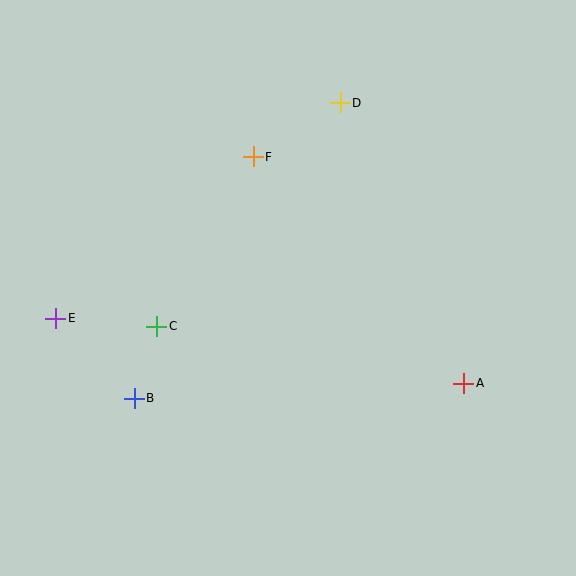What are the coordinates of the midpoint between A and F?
The midpoint between A and F is at (359, 270).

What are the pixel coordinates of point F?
Point F is at (253, 157).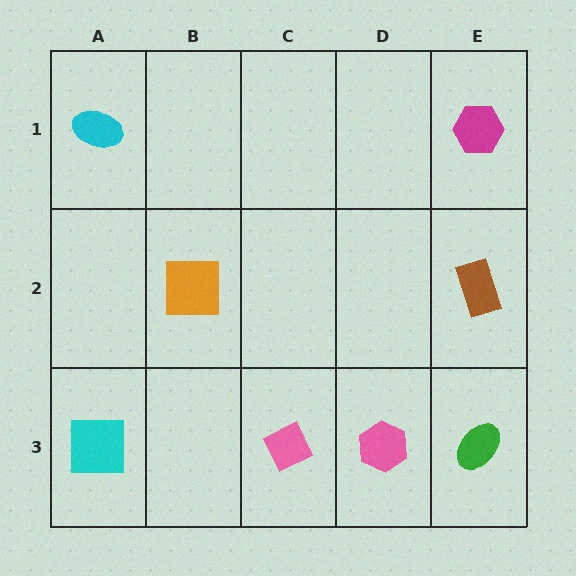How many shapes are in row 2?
2 shapes.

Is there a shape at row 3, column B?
No, that cell is empty.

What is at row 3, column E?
A green ellipse.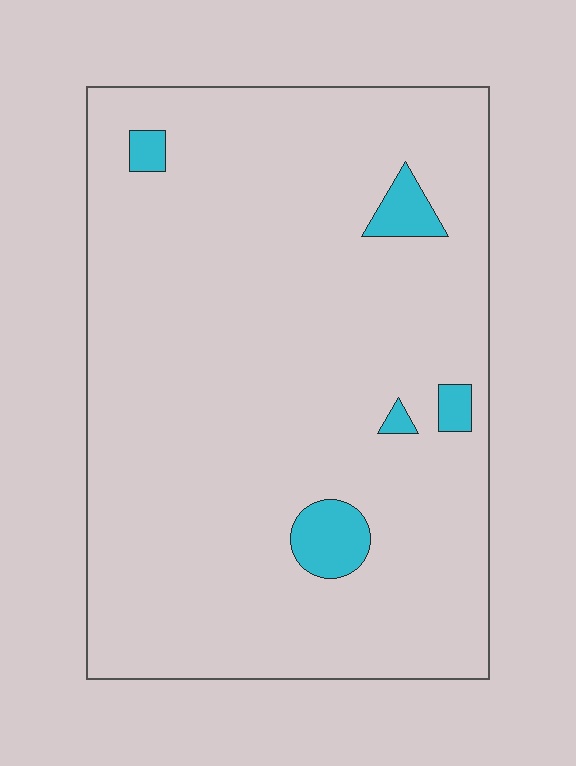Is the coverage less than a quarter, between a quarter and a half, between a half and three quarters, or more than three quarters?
Less than a quarter.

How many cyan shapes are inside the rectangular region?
5.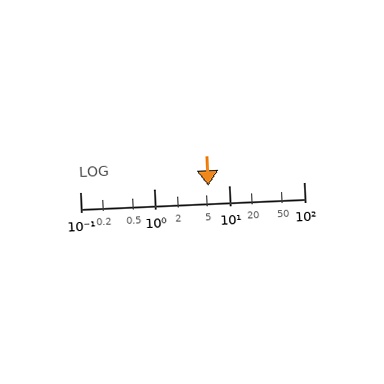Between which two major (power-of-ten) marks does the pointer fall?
The pointer is between 1 and 10.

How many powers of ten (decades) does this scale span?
The scale spans 3 decades, from 0.1 to 100.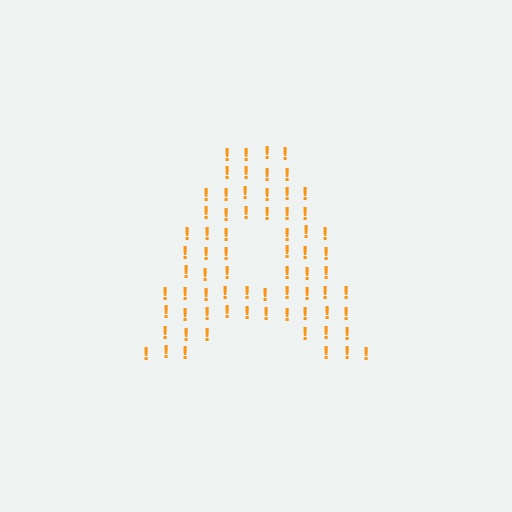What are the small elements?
The small elements are exclamation marks.